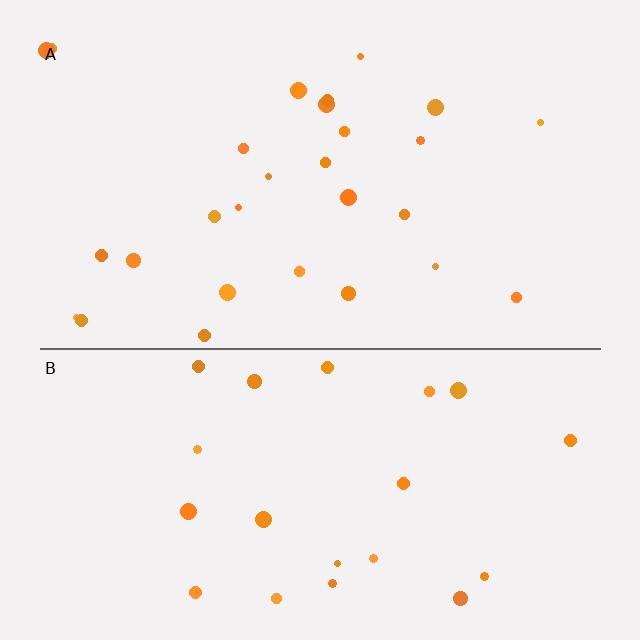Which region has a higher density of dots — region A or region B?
A (the top).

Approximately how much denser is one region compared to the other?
Approximately 1.3× — region A over region B.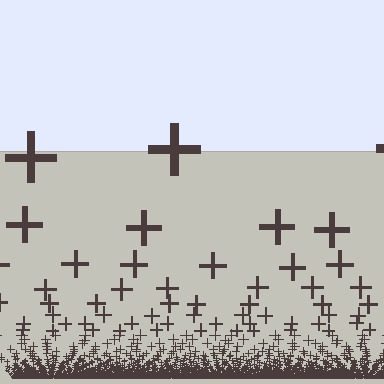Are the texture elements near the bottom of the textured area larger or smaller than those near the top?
Smaller. The gradient is inverted — elements near the bottom are smaller and denser.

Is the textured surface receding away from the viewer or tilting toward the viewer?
The surface appears to tilt toward the viewer. Texture elements get larger and sparser toward the top.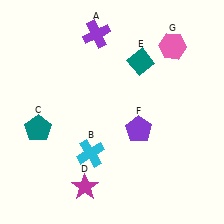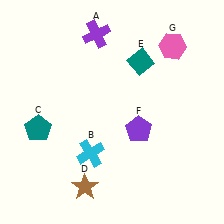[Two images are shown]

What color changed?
The star (D) changed from magenta in Image 1 to brown in Image 2.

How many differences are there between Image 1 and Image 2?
There is 1 difference between the two images.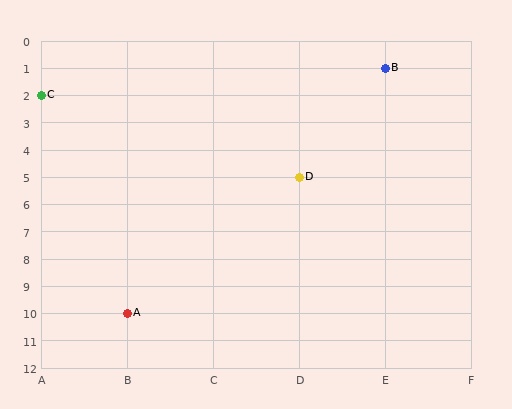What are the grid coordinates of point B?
Point B is at grid coordinates (E, 1).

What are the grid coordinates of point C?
Point C is at grid coordinates (A, 2).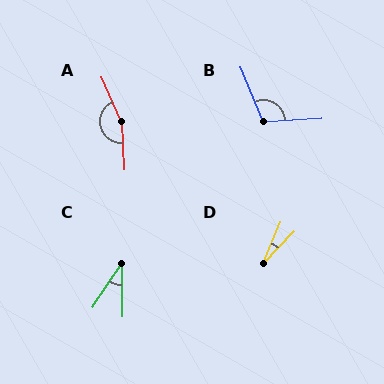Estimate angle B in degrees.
Approximately 109 degrees.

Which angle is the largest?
A, at approximately 159 degrees.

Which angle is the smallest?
D, at approximately 21 degrees.